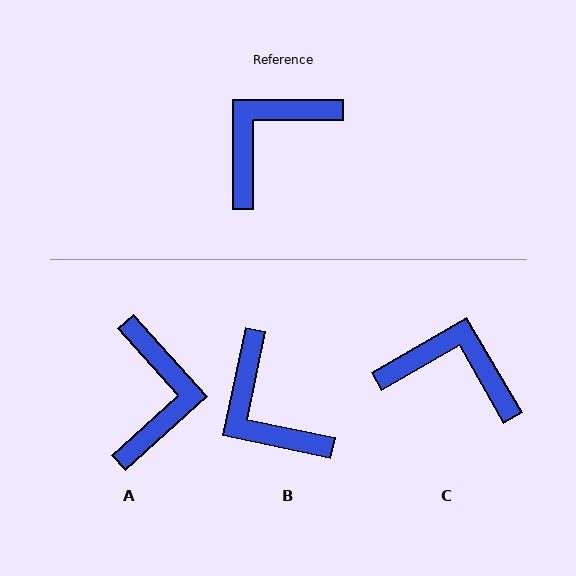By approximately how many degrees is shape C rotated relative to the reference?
Approximately 60 degrees clockwise.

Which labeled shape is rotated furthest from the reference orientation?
A, about 138 degrees away.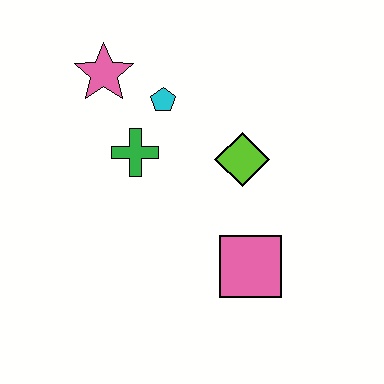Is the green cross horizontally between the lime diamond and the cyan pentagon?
No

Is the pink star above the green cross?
Yes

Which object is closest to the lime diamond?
The cyan pentagon is closest to the lime diamond.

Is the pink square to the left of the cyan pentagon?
No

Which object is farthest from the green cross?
The pink square is farthest from the green cross.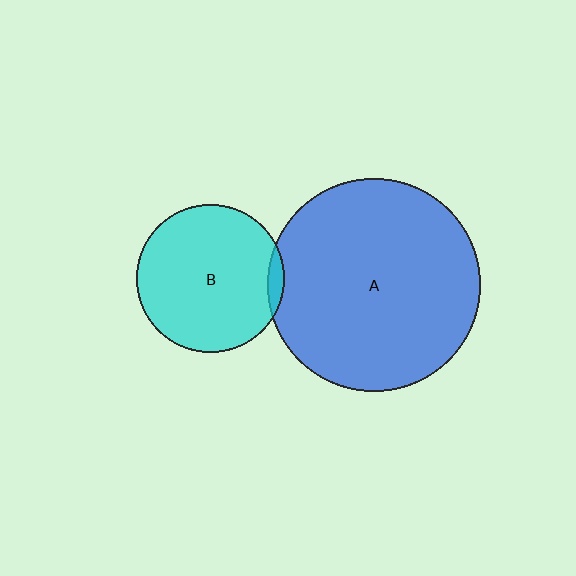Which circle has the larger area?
Circle A (blue).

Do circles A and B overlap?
Yes.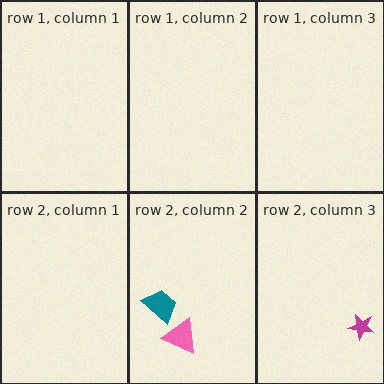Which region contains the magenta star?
The row 2, column 3 region.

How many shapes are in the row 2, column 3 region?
1.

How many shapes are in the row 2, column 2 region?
2.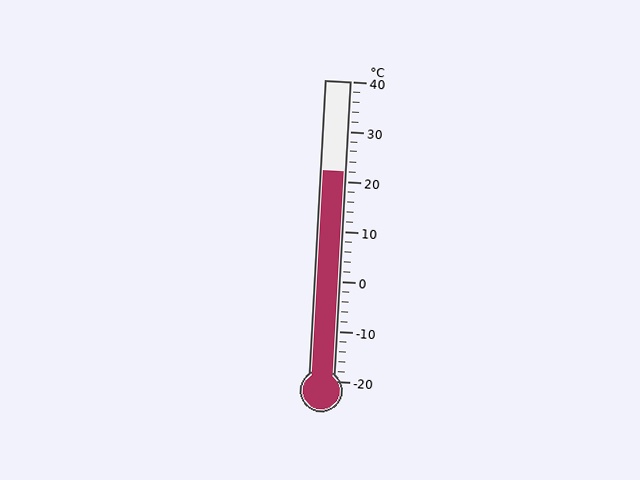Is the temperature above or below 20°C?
The temperature is above 20°C.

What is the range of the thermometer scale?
The thermometer scale ranges from -20°C to 40°C.